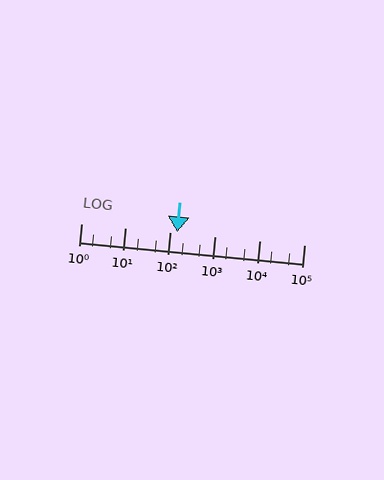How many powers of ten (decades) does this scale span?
The scale spans 5 decades, from 1 to 100000.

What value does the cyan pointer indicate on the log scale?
The pointer indicates approximately 140.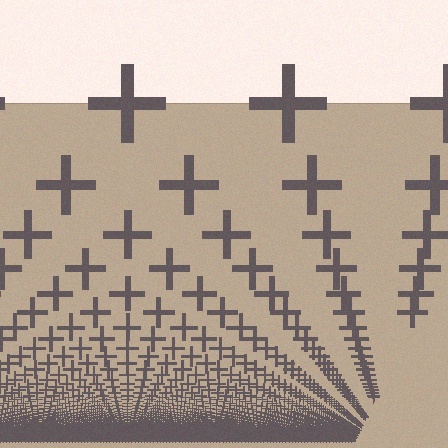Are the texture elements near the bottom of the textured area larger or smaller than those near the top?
Smaller. The gradient is inverted — elements near the bottom are smaller and denser.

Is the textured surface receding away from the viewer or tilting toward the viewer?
The surface appears to tilt toward the viewer. Texture elements get larger and sparser toward the top.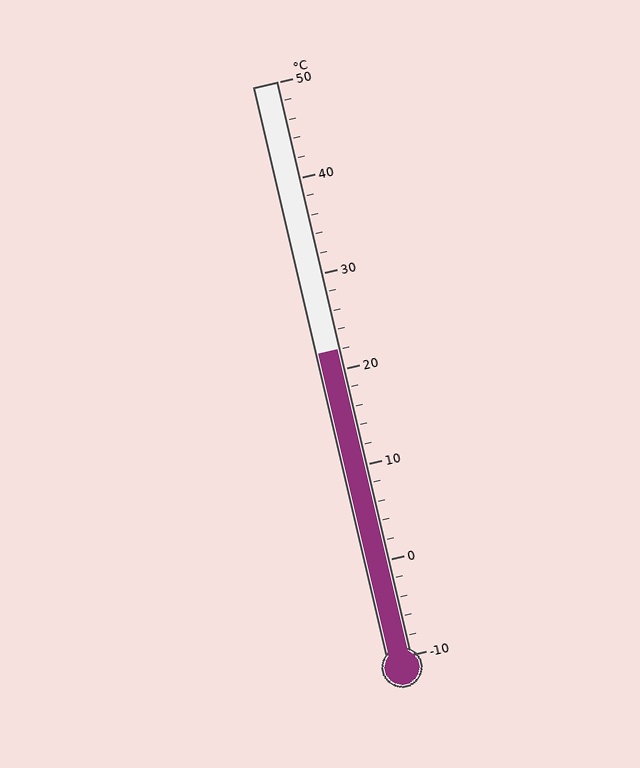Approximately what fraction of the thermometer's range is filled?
The thermometer is filled to approximately 55% of its range.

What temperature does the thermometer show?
The thermometer shows approximately 22°C.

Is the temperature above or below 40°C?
The temperature is below 40°C.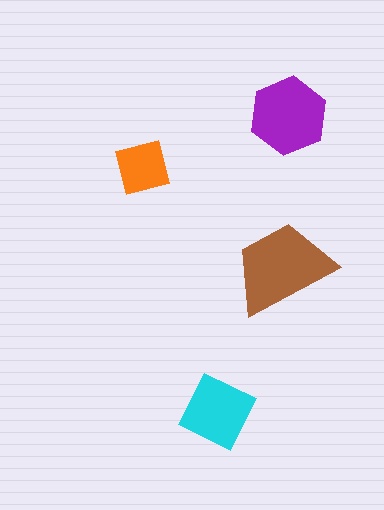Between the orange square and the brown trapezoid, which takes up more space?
The brown trapezoid.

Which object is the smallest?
The orange square.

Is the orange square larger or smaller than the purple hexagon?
Smaller.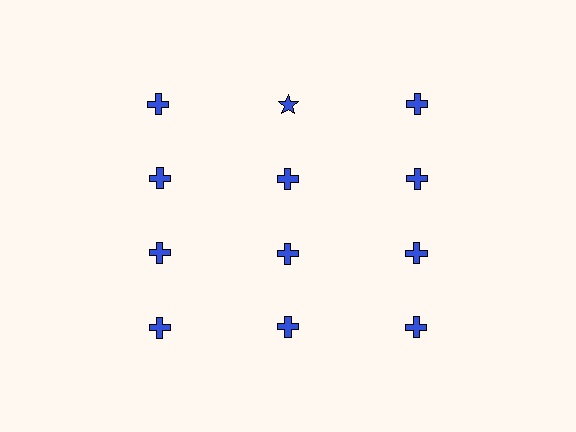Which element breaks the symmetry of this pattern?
The blue star in the top row, second from left column breaks the symmetry. All other shapes are blue crosses.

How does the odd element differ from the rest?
It has a different shape: star instead of cross.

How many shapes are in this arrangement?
There are 12 shapes arranged in a grid pattern.